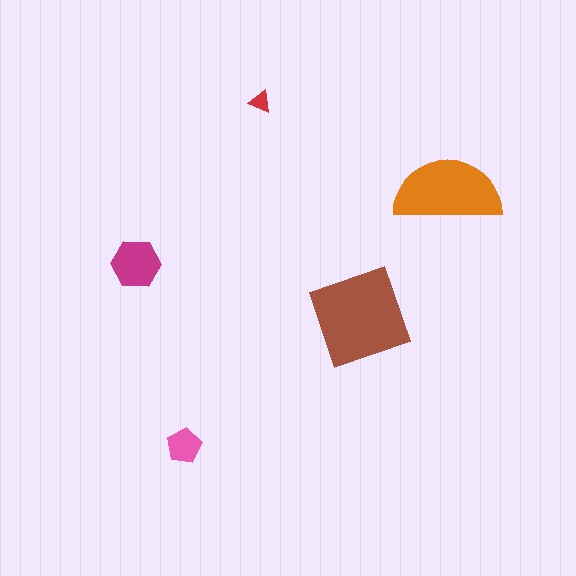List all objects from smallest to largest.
The red triangle, the pink pentagon, the magenta hexagon, the orange semicircle, the brown diamond.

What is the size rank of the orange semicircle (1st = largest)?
2nd.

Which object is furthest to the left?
The magenta hexagon is leftmost.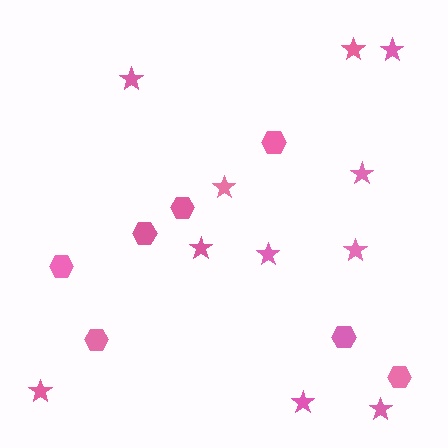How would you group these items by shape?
There are 2 groups: one group of stars (11) and one group of hexagons (7).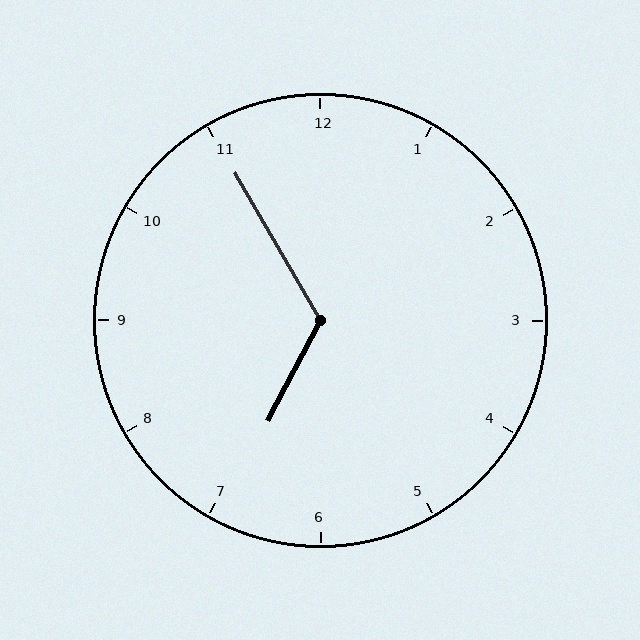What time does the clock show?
6:55.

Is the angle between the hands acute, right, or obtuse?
It is obtuse.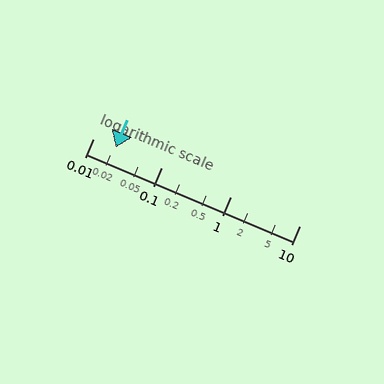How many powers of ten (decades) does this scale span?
The scale spans 3 decades, from 0.01 to 10.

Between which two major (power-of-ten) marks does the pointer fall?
The pointer is between 0.01 and 0.1.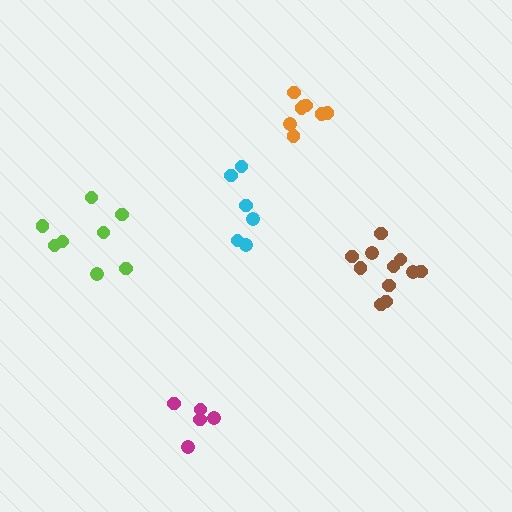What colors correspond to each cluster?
The clusters are colored: orange, cyan, lime, magenta, brown.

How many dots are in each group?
Group 1: 8 dots, Group 2: 6 dots, Group 3: 8 dots, Group 4: 5 dots, Group 5: 11 dots (38 total).